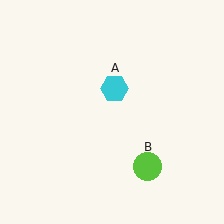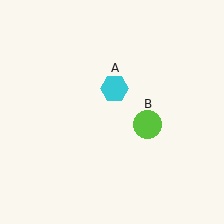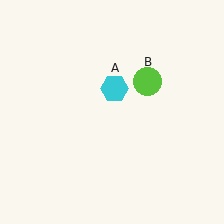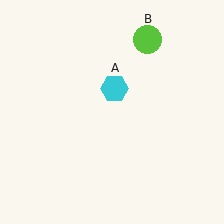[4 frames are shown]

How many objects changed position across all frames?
1 object changed position: lime circle (object B).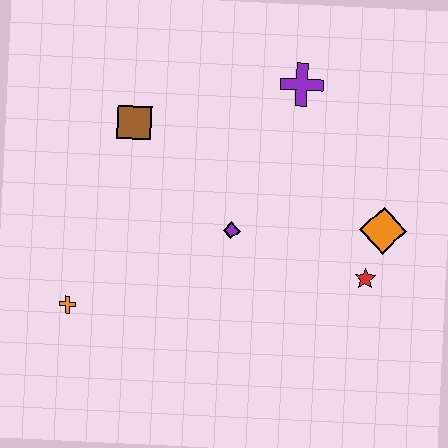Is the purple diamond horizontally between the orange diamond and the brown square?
Yes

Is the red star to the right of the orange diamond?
No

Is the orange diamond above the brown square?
No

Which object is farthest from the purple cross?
The orange cross is farthest from the purple cross.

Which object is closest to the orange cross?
The purple diamond is closest to the orange cross.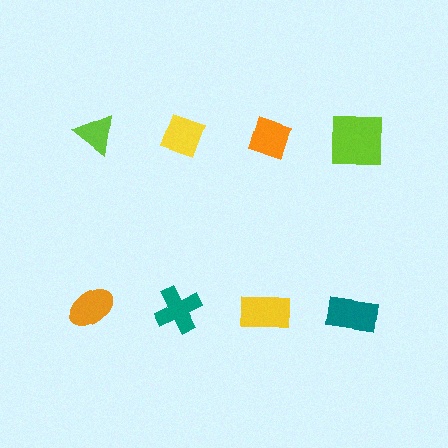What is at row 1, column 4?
A lime square.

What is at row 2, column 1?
An orange ellipse.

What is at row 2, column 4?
A teal rectangle.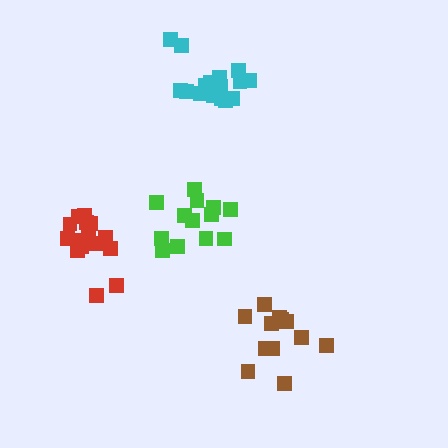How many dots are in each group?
Group 1: 13 dots, Group 2: 15 dots, Group 3: 12 dots, Group 4: 17 dots (57 total).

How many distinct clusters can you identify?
There are 4 distinct clusters.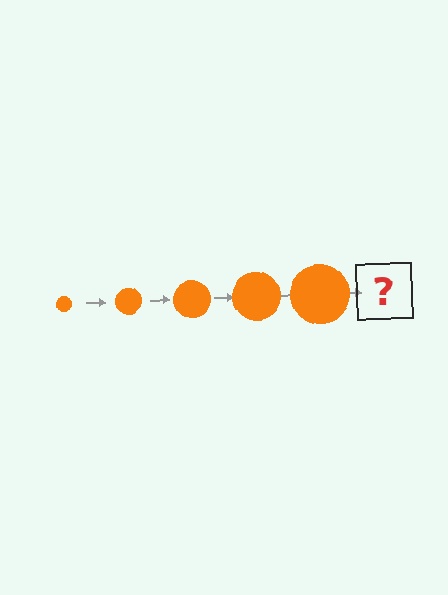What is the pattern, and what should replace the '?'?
The pattern is that the circle gets progressively larger each step. The '?' should be an orange circle, larger than the previous one.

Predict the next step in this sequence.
The next step is an orange circle, larger than the previous one.